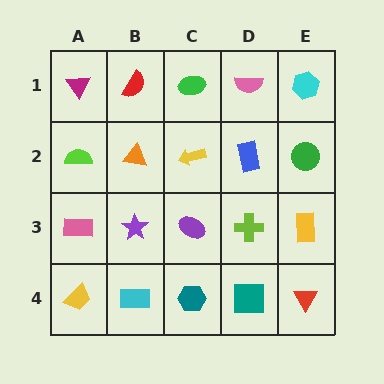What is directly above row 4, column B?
A purple star.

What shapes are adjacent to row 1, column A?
A lime semicircle (row 2, column A), a red semicircle (row 1, column B).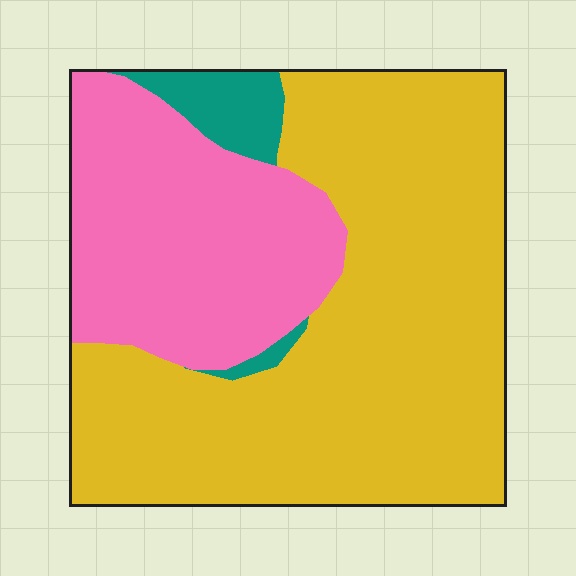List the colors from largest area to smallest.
From largest to smallest: yellow, pink, teal.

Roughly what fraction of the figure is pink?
Pink covers 31% of the figure.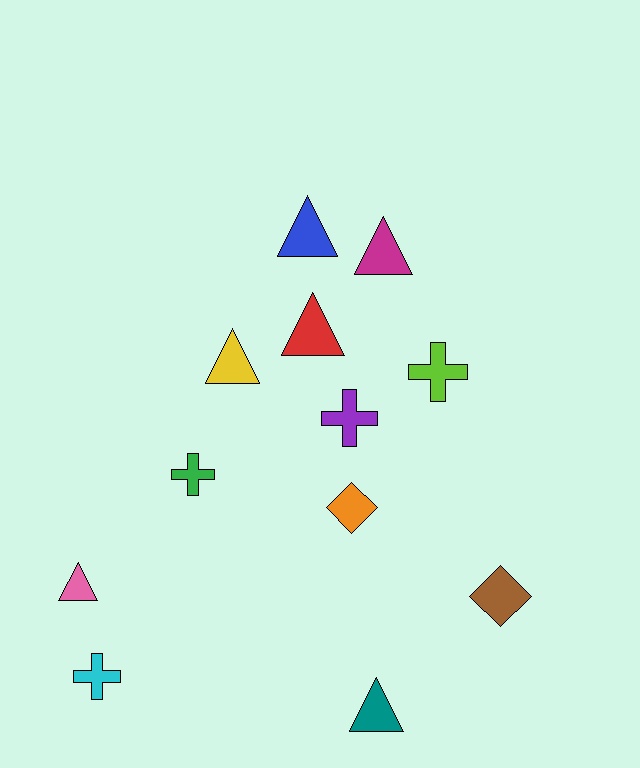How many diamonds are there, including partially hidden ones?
There are 2 diamonds.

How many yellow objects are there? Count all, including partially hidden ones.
There is 1 yellow object.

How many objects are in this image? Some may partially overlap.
There are 12 objects.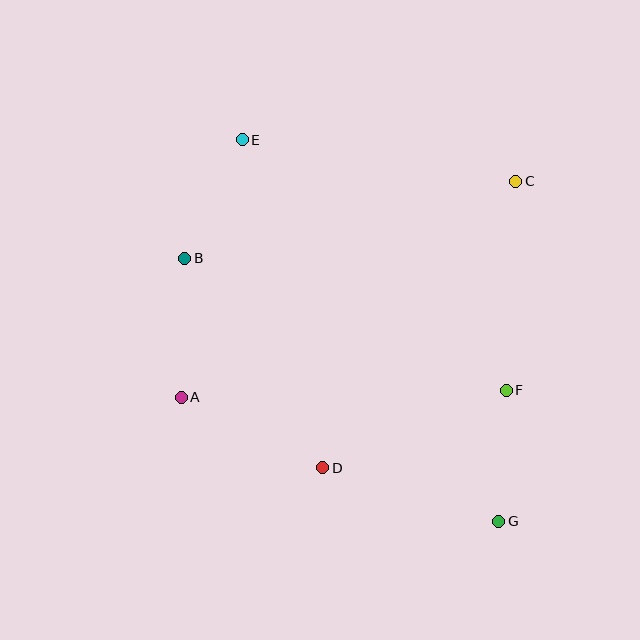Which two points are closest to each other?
Points F and G are closest to each other.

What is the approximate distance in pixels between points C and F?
The distance between C and F is approximately 209 pixels.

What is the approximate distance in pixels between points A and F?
The distance between A and F is approximately 325 pixels.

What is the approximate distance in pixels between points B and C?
The distance between B and C is approximately 340 pixels.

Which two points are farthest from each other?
Points E and G are farthest from each other.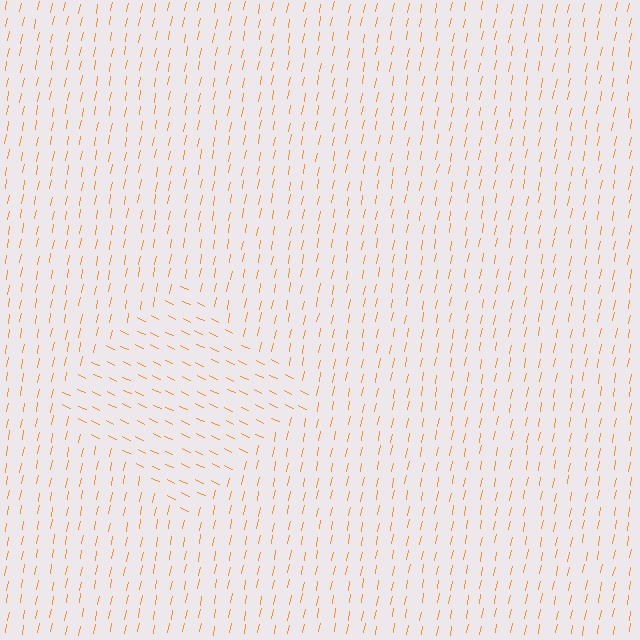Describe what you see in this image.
The image is filled with small orange line segments. A diamond region in the image has lines oriented differently from the surrounding lines, creating a visible texture boundary.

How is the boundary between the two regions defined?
The boundary is defined purely by a change in line orientation (approximately 76 degrees difference). All lines are the same color and thickness.